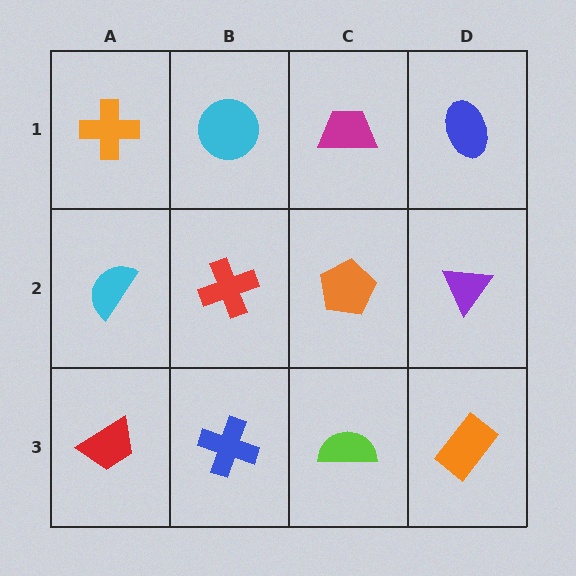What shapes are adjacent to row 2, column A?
An orange cross (row 1, column A), a red trapezoid (row 3, column A), a red cross (row 2, column B).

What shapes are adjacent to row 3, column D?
A purple triangle (row 2, column D), a lime semicircle (row 3, column C).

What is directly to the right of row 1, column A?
A cyan circle.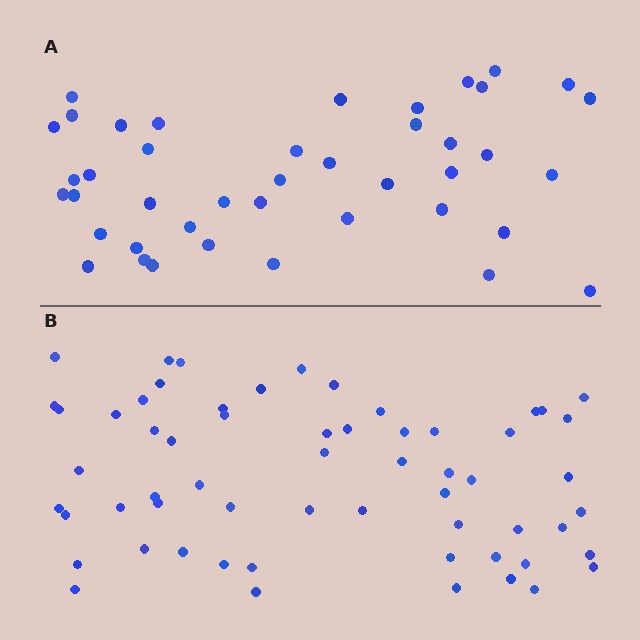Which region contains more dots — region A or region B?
Region B (the bottom region) has more dots.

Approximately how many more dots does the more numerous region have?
Region B has approximately 20 more dots than region A.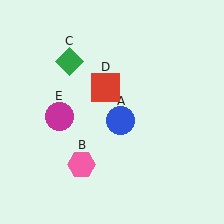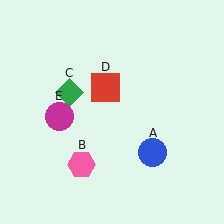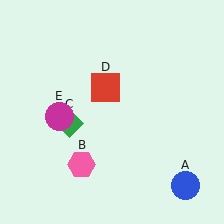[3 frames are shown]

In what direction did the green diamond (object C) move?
The green diamond (object C) moved down.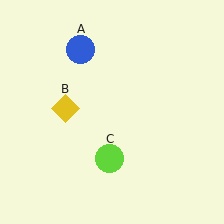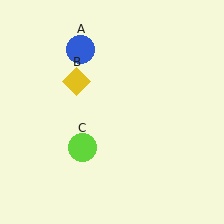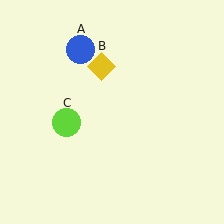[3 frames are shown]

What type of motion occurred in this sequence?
The yellow diamond (object B), lime circle (object C) rotated clockwise around the center of the scene.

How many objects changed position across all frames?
2 objects changed position: yellow diamond (object B), lime circle (object C).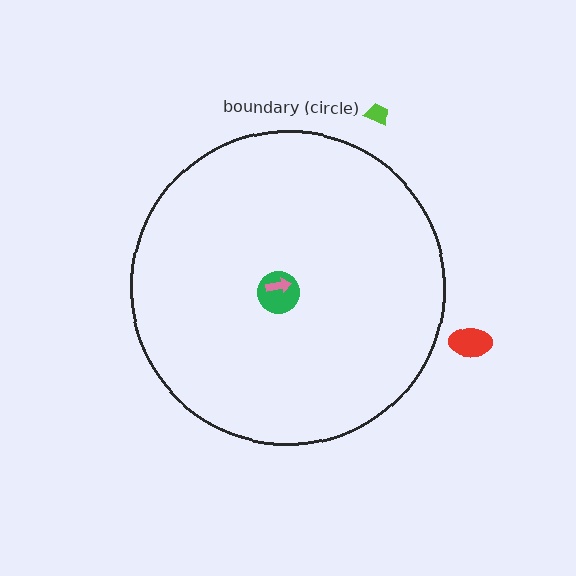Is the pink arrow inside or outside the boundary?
Inside.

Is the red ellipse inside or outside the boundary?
Outside.